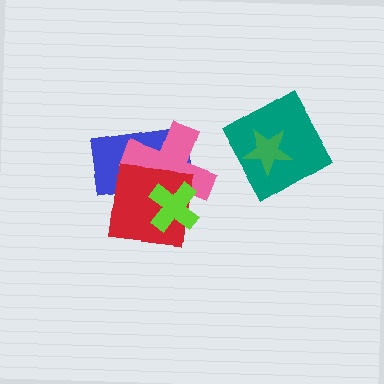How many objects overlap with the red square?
3 objects overlap with the red square.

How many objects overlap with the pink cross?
3 objects overlap with the pink cross.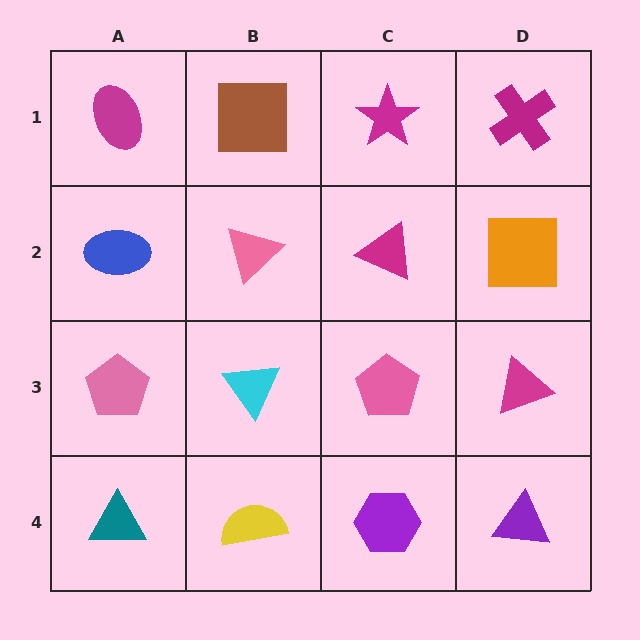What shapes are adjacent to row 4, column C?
A pink pentagon (row 3, column C), a yellow semicircle (row 4, column B), a purple triangle (row 4, column D).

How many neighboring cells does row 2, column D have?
3.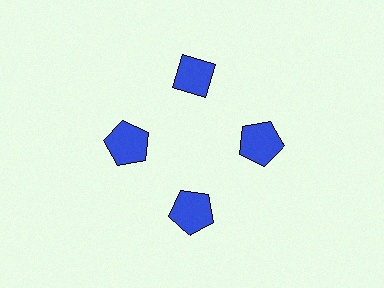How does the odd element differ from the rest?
It has a different shape: diamond instead of pentagon.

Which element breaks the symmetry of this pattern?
The blue diamond at roughly the 12 o'clock position breaks the symmetry. All other shapes are blue pentagons.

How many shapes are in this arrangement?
There are 4 shapes arranged in a ring pattern.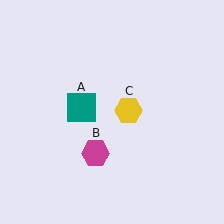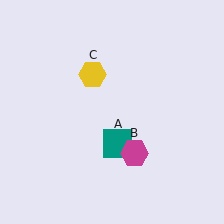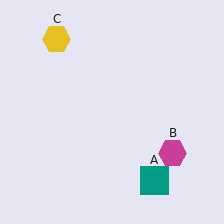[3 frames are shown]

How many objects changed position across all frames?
3 objects changed position: teal square (object A), magenta hexagon (object B), yellow hexagon (object C).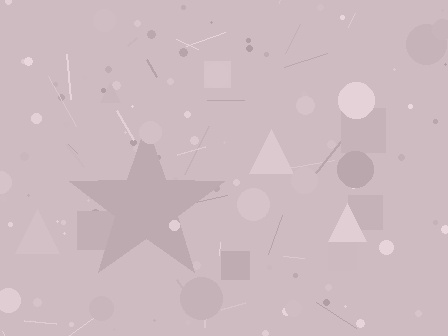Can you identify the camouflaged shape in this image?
The camouflaged shape is a star.